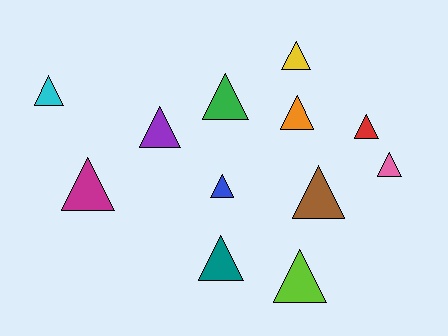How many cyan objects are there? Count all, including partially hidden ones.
There is 1 cyan object.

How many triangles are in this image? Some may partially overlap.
There are 12 triangles.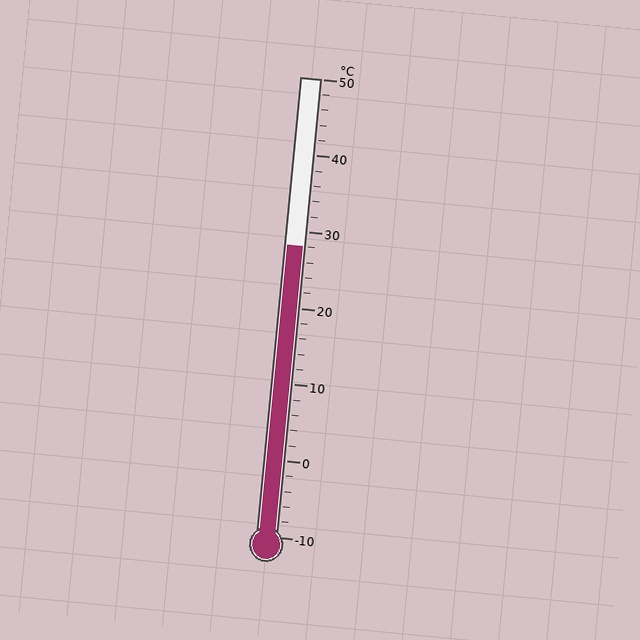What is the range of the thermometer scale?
The thermometer scale ranges from -10°C to 50°C.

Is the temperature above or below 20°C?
The temperature is above 20°C.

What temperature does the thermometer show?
The thermometer shows approximately 28°C.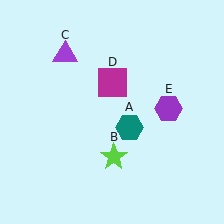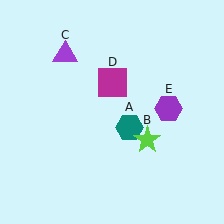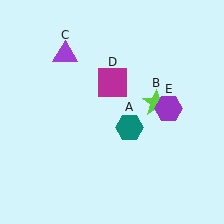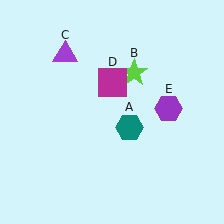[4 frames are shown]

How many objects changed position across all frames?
1 object changed position: lime star (object B).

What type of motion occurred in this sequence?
The lime star (object B) rotated counterclockwise around the center of the scene.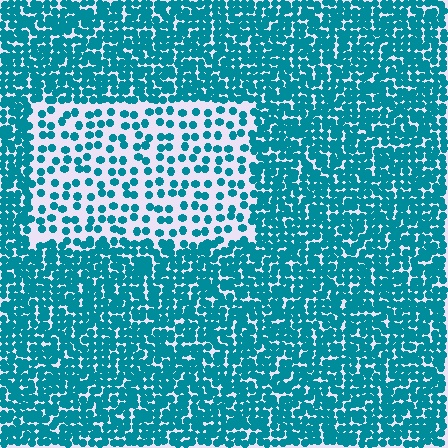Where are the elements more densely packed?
The elements are more densely packed outside the rectangle boundary.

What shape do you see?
I see a rectangle.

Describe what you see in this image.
The image contains small teal elements arranged at two different densities. A rectangle-shaped region is visible where the elements are less densely packed than the surrounding area.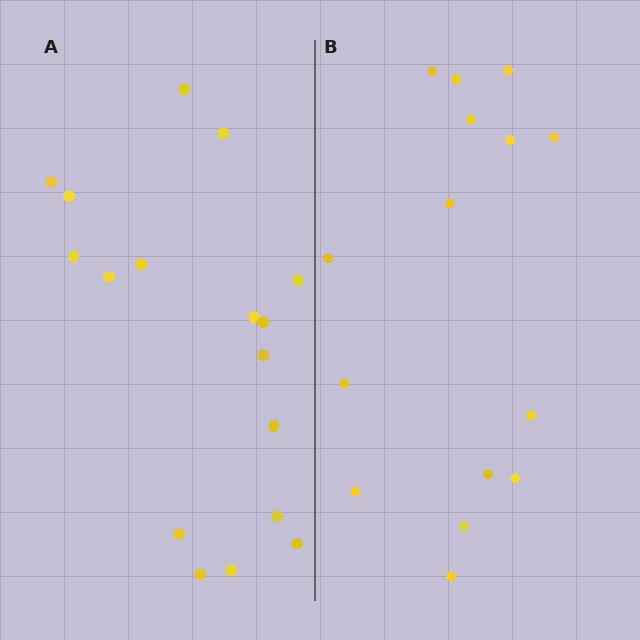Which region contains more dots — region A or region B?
Region A (the left region) has more dots.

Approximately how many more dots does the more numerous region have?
Region A has just a few more — roughly 2 or 3 more dots than region B.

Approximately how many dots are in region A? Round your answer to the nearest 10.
About 20 dots. (The exact count is 17, which rounds to 20.)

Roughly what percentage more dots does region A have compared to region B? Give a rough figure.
About 15% more.